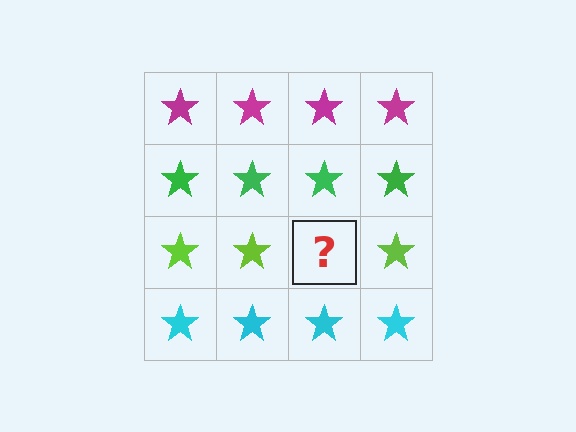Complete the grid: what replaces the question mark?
The question mark should be replaced with a lime star.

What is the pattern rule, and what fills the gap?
The rule is that each row has a consistent color. The gap should be filled with a lime star.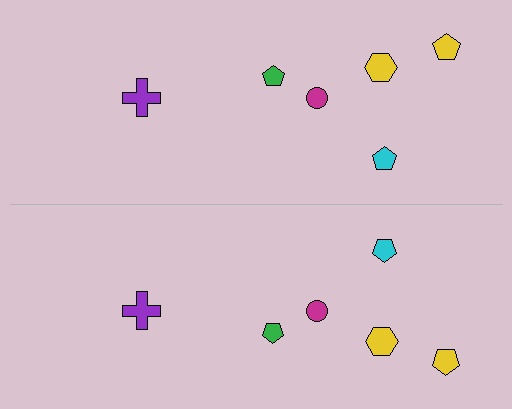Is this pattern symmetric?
Yes, this pattern has bilateral (reflection) symmetry.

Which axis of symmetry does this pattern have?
The pattern has a horizontal axis of symmetry running through the center of the image.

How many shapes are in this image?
There are 12 shapes in this image.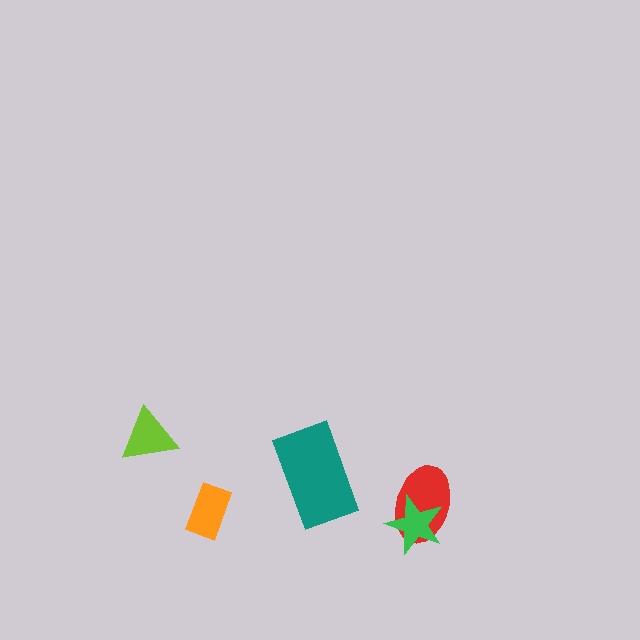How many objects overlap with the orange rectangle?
0 objects overlap with the orange rectangle.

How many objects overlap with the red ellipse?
1 object overlaps with the red ellipse.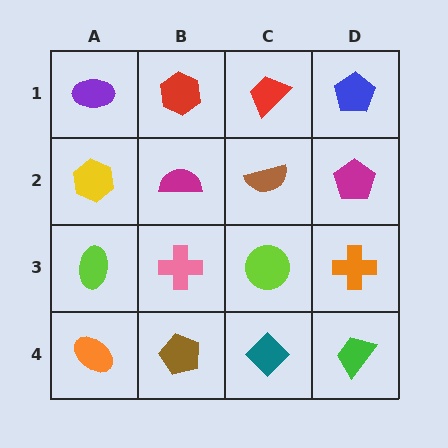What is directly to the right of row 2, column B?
A brown semicircle.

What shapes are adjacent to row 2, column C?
A red trapezoid (row 1, column C), a lime circle (row 3, column C), a magenta semicircle (row 2, column B), a magenta pentagon (row 2, column D).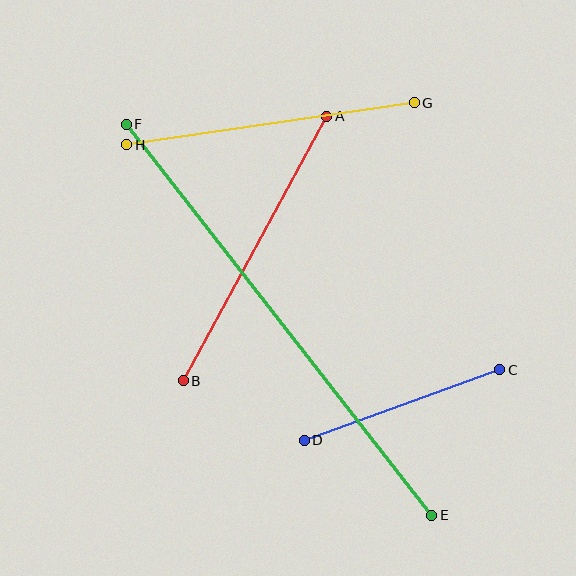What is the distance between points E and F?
The distance is approximately 496 pixels.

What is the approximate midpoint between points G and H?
The midpoint is at approximately (271, 124) pixels.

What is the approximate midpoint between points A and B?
The midpoint is at approximately (255, 249) pixels.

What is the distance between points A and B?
The distance is approximately 301 pixels.